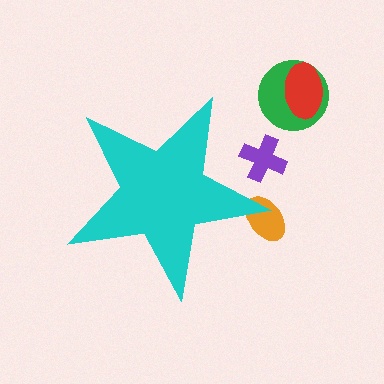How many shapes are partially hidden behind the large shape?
2 shapes are partially hidden.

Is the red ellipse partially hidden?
No, the red ellipse is fully visible.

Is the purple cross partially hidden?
Yes, the purple cross is partially hidden behind the cyan star.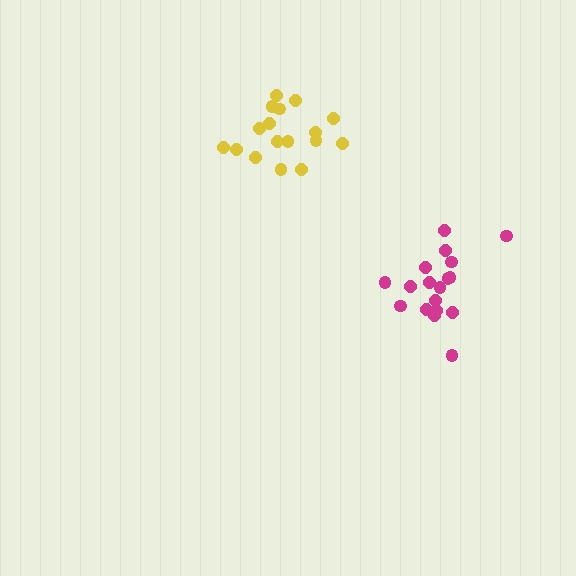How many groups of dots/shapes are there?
There are 2 groups.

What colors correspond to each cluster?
The clusters are colored: yellow, magenta.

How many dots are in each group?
Group 1: 17 dots, Group 2: 18 dots (35 total).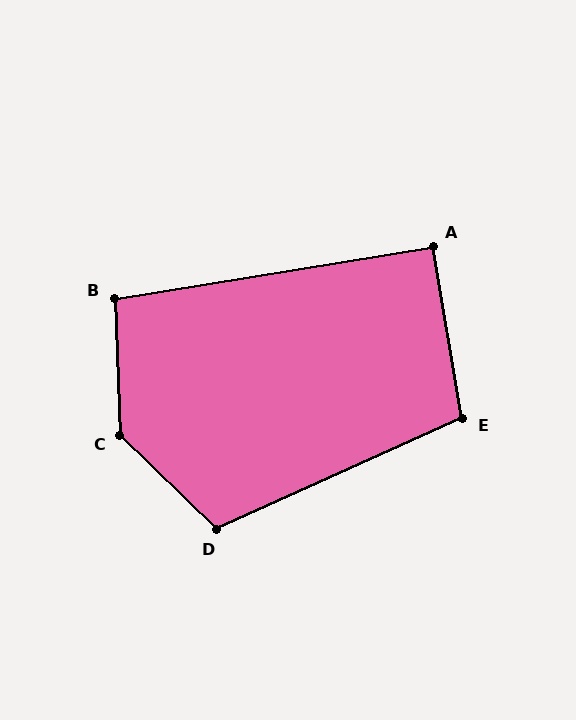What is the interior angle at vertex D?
Approximately 111 degrees (obtuse).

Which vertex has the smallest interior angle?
A, at approximately 90 degrees.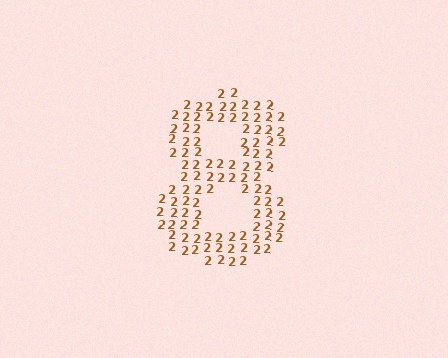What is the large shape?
The large shape is the digit 8.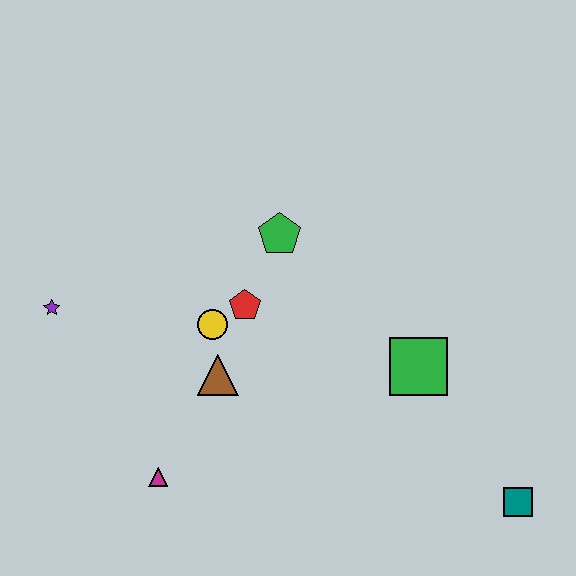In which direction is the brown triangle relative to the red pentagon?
The brown triangle is below the red pentagon.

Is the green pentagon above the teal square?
Yes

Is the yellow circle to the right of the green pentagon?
No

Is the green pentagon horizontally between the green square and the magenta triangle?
Yes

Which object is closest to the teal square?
The green square is closest to the teal square.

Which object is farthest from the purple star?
The teal square is farthest from the purple star.